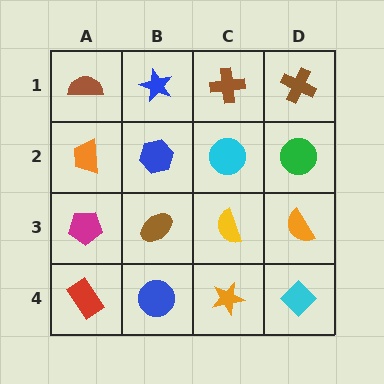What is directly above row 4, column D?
An orange semicircle.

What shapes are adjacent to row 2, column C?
A brown cross (row 1, column C), a yellow semicircle (row 3, column C), a blue hexagon (row 2, column B), a green circle (row 2, column D).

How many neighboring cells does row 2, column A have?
3.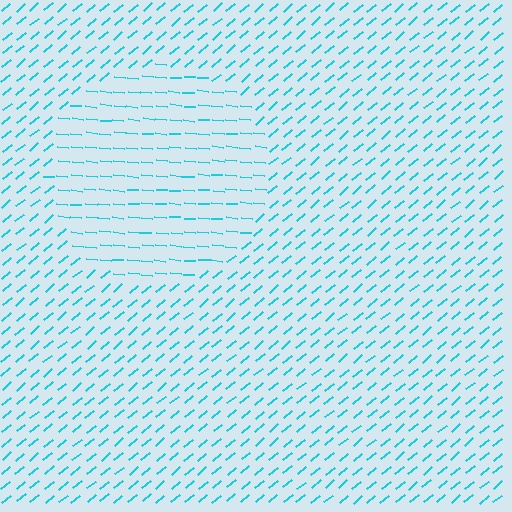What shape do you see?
I see a circle.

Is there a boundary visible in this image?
Yes, there is a texture boundary formed by a change in line orientation.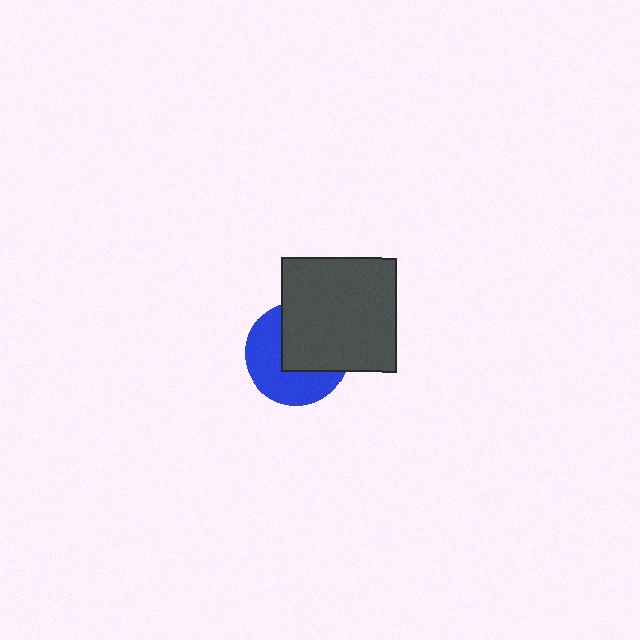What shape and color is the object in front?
The object in front is a dark gray square.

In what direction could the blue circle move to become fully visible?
The blue circle could move toward the lower-left. That would shift it out from behind the dark gray square entirely.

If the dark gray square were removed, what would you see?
You would see the complete blue circle.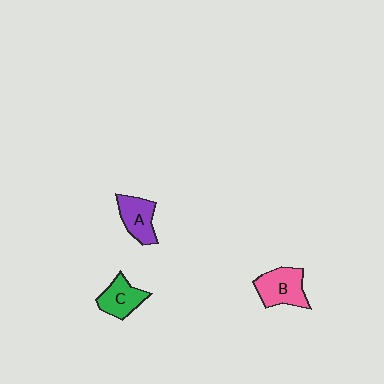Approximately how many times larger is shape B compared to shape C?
Approximately 1.2 times.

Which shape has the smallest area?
Shape C (green).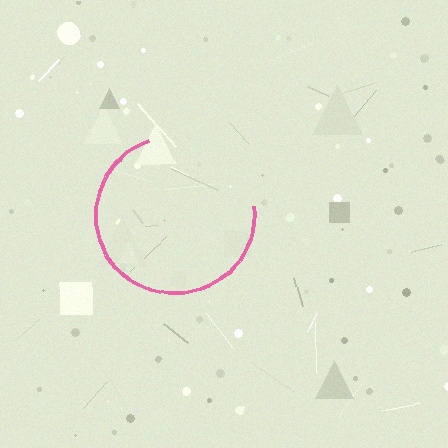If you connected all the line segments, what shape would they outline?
They would outline a circle.